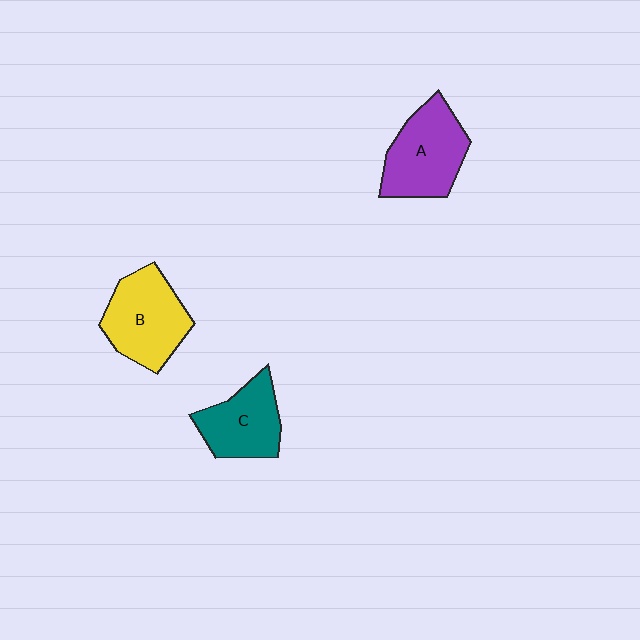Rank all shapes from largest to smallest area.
From largest to smallest: A (purple), B (yellow), C (teal).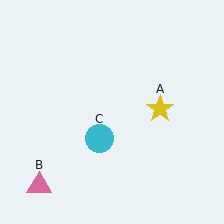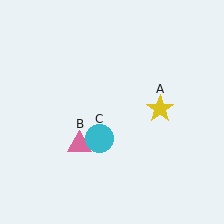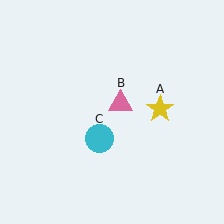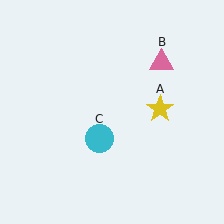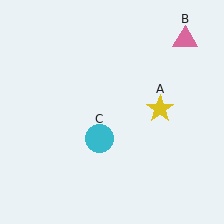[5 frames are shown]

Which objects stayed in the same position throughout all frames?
Yellow star (object A) and cyan circle (object C) remained stationary.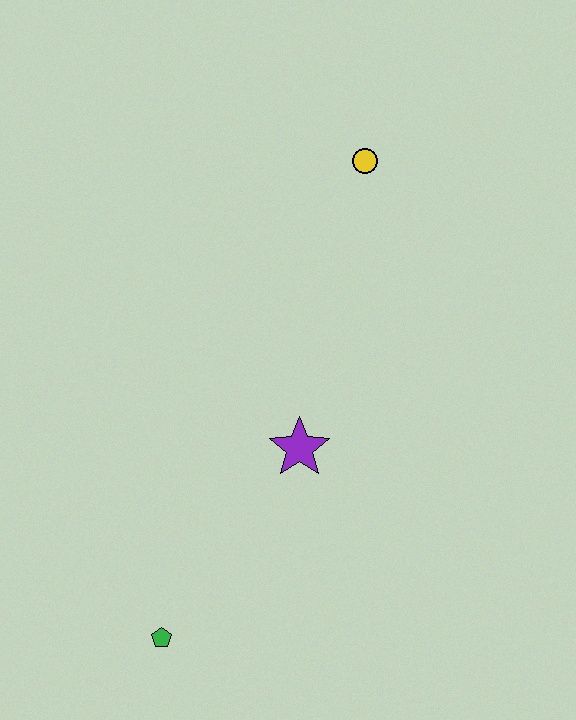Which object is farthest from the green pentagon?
The yellow circle is farthest from the green pentagon.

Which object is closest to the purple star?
The green pentagon is closest to the purple star.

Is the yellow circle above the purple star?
Yes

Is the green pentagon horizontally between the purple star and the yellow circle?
No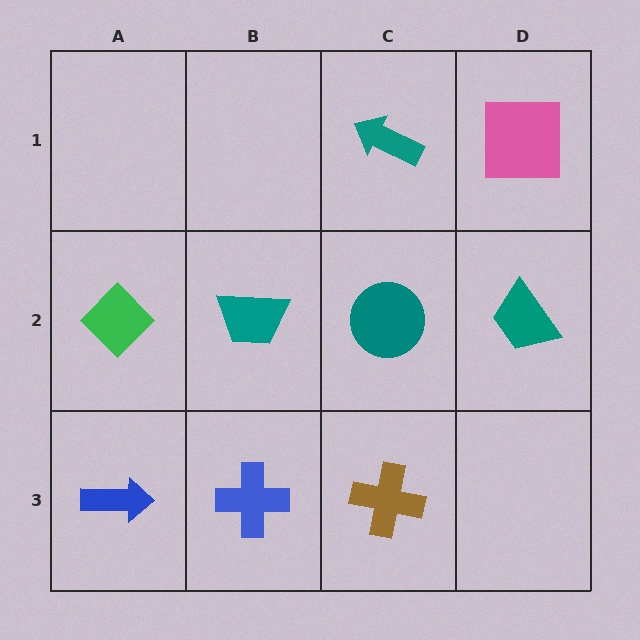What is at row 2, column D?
A teal trapezoid.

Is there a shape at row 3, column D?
No, that cell is empty.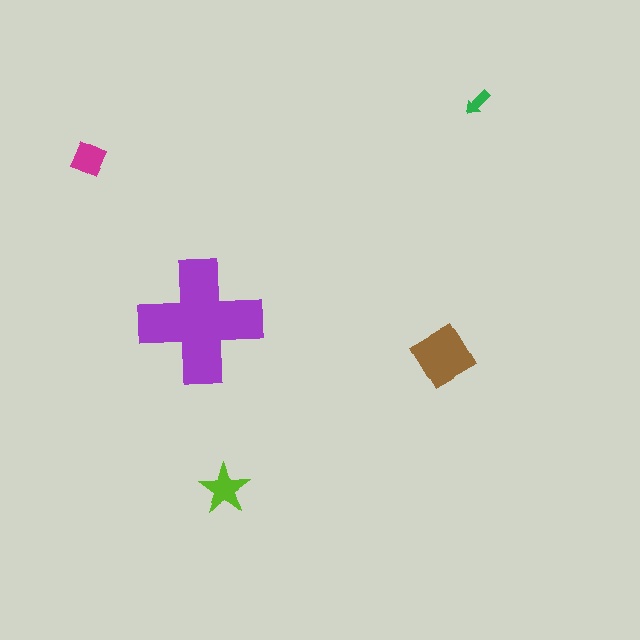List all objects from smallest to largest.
The green arrow, the magenta diamond, the lime star, the brown diamond, the purple cross.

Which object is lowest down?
The lime star is bottommost.